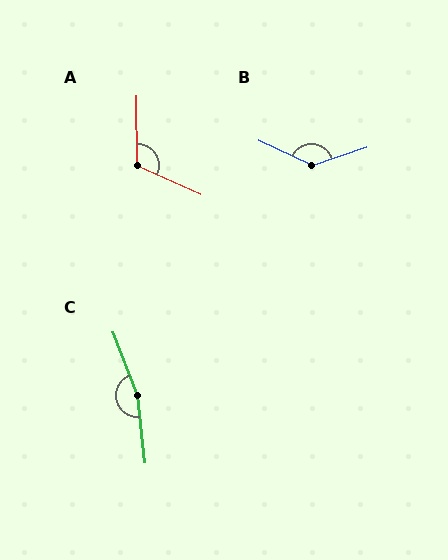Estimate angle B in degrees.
Approximately 136 degrees.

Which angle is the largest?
C, at approximately 165 degrees.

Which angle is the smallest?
A, at approximately 114 degrees.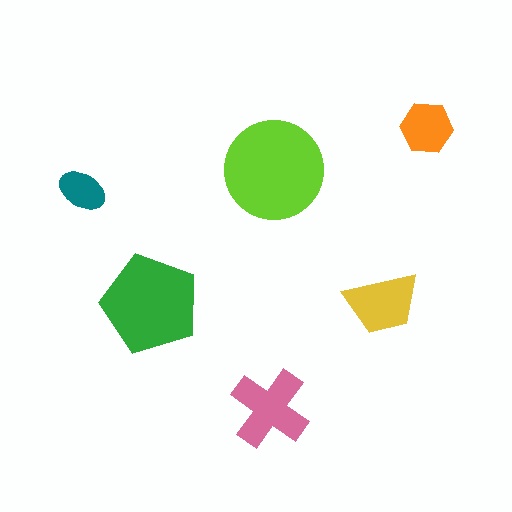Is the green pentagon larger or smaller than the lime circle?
Smaller.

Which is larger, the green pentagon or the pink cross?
The green pentagon.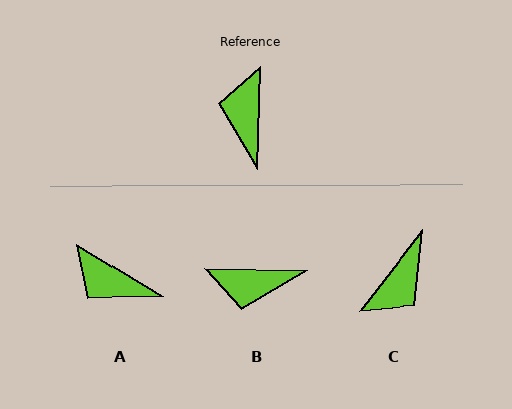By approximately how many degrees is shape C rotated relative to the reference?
Approximately 144 degrees counter-clockwise.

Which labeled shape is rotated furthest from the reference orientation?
C, about 144 degrees away.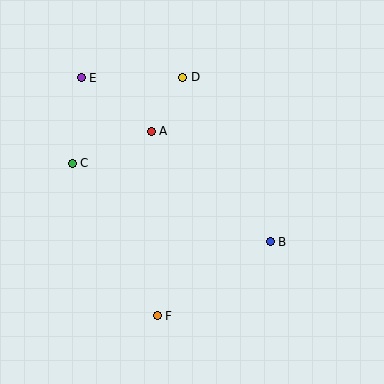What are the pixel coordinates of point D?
Point D is at (183, 77).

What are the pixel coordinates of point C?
Point C is at (72, 163).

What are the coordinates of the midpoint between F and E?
The midpoint between F and E is at (119, 197).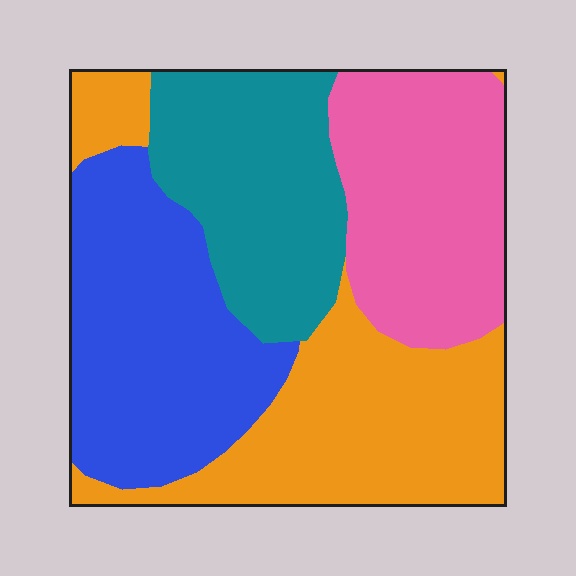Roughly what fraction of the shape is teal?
Teal covers about 20% of the shape.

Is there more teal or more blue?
Blue.